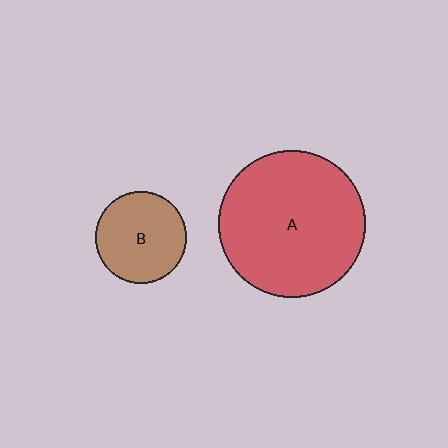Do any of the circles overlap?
No, none of the circles overlap.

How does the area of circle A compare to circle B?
Approximately 2.6 times.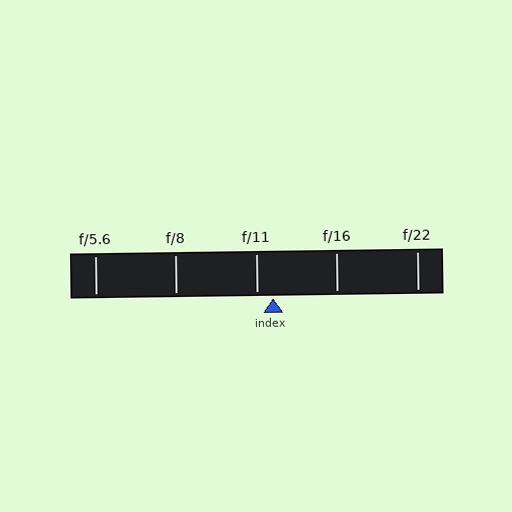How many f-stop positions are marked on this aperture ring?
There are 5 f-stop positions marked.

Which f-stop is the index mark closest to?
The index mark is closest to f/11.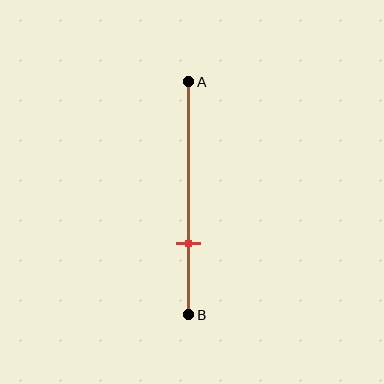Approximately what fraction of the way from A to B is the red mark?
The red mark is approximately 70% of the way from A to B.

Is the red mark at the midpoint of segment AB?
No, the mark is at about 70% from A, not at the 50% midpoint.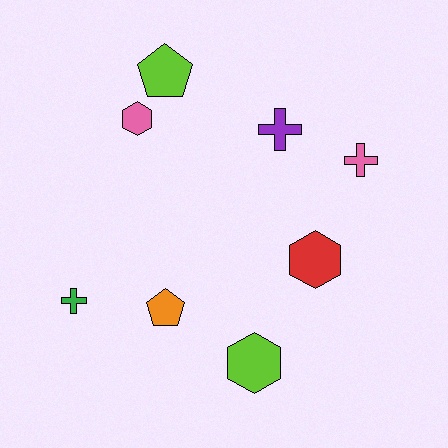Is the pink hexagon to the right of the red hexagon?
No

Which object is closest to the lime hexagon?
The orange pentagon is closest to the lime hexagon.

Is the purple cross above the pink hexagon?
No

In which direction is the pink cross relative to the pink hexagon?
The pink cross is to the right of the pink hexagon.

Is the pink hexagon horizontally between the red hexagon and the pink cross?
No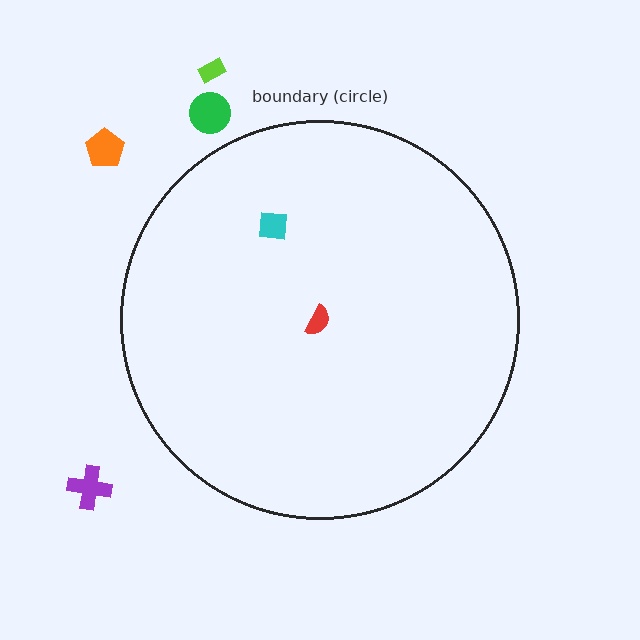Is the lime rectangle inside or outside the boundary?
Outside.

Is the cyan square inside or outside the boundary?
Inside.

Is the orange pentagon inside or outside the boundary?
Outside.